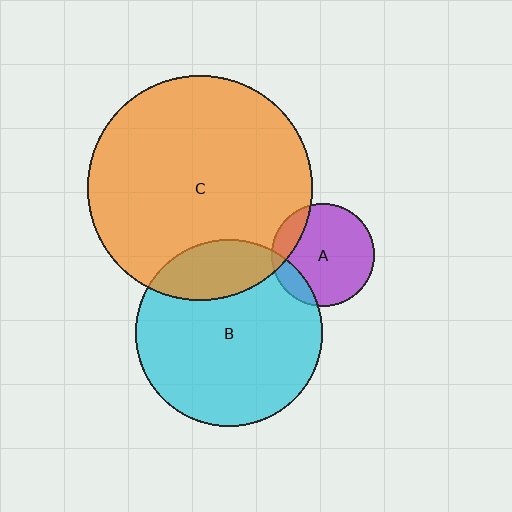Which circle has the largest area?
Circle C (orange).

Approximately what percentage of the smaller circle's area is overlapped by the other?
Approximately 15%.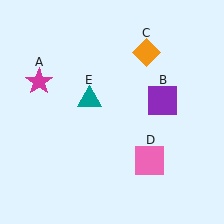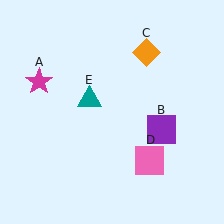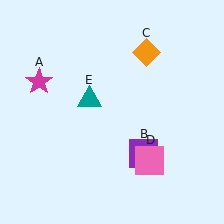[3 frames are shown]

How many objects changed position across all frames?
1 object changed position: purple square (object B).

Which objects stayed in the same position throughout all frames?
Magenta star (object A) and orange diamond (object C) and pink square (object D) and teal triangle (object E) remained stationary.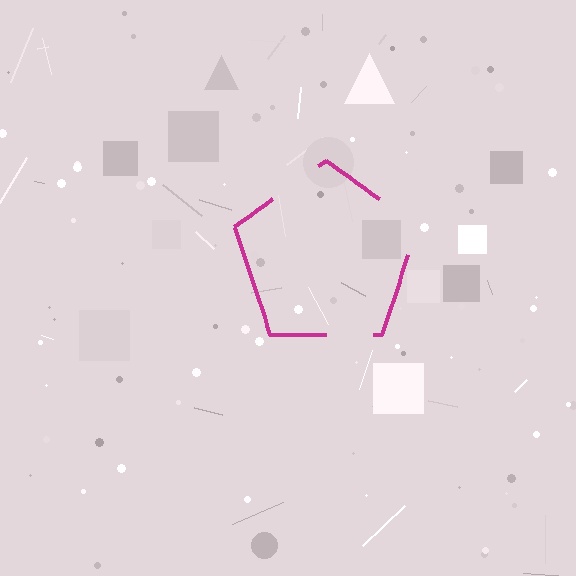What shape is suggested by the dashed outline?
The dashed outline suggests a pentagon.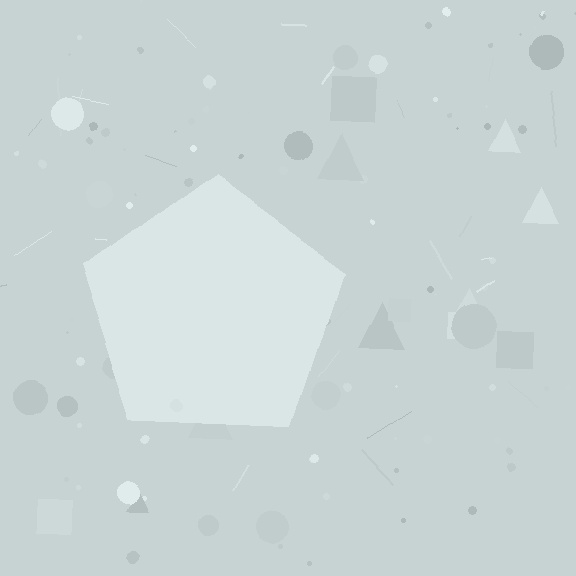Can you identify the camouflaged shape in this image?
The camouflaged shape is a pentagon.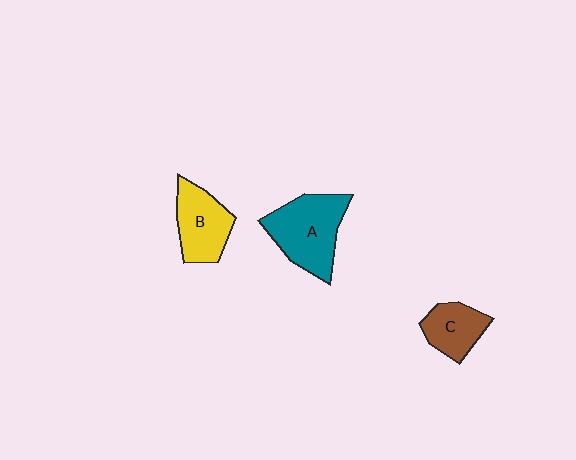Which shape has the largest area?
Shape A (teal).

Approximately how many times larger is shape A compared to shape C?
Approximately 1.7 times.